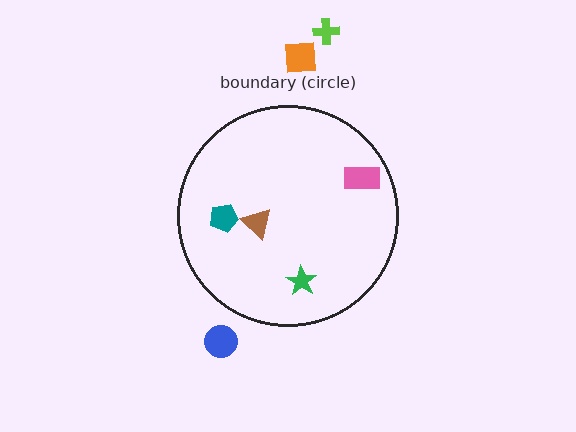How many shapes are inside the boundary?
4 inside, 3 outside.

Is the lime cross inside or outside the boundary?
Outside.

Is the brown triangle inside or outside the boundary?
Inside.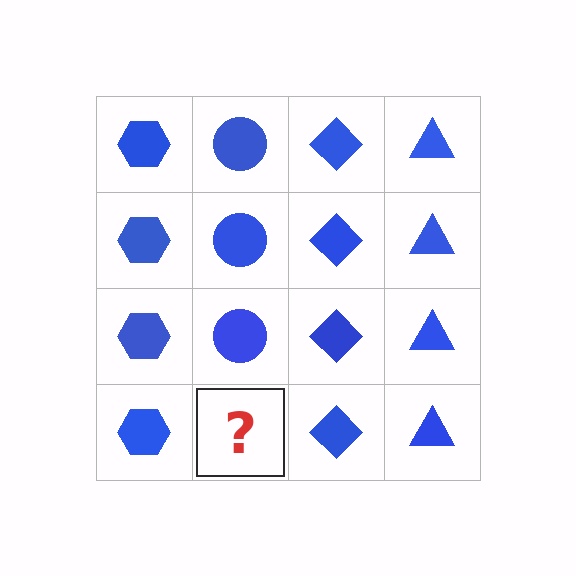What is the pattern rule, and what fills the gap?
The rule is that each column has a consistent shape. The gap should be filled with a blue circle.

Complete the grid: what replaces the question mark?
The question mark should be replaced with a blue circle.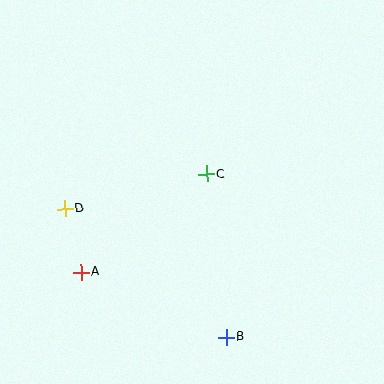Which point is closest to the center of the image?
Point C at (207, 174) is closest to the center.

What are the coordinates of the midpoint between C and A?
The midpoint between C and A is at (144, 223).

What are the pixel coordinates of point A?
Point A is at (81, 272).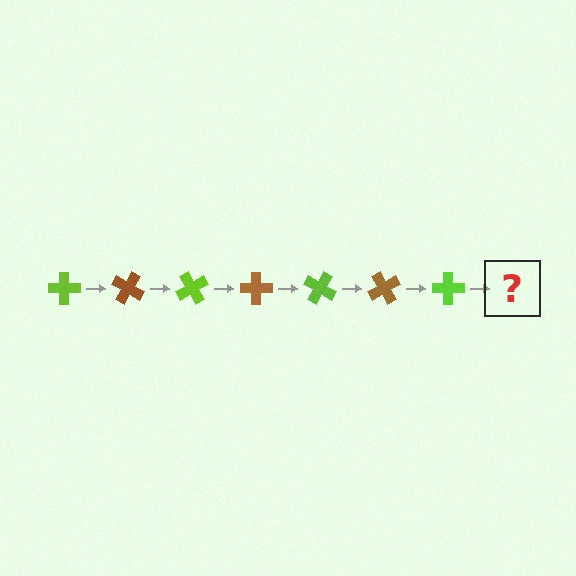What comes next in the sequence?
The next element should be a brown cross, rotated 210 degrees from the start.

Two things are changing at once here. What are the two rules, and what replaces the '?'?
The two rules are that it rotates 30 degrees each step and the color cycles through lime and brown. The '?' should be a brown cross, rotated 210 degrees from the start.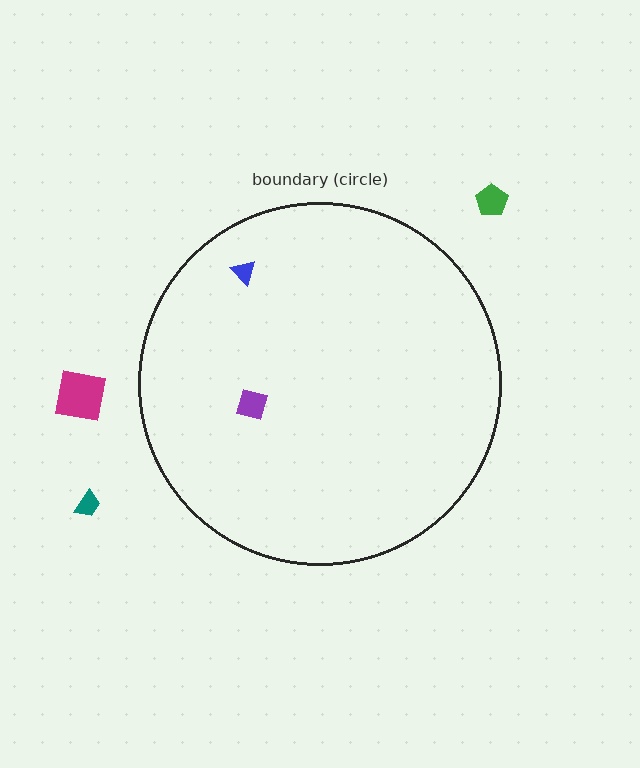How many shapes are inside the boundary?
2 inside, 3 outside.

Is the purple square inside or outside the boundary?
Inside.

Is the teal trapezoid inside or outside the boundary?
Outside.